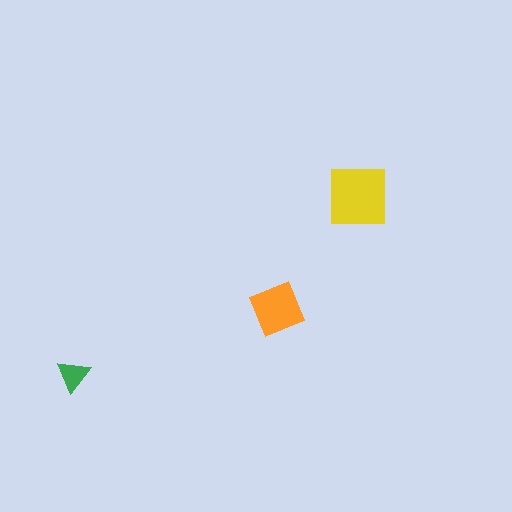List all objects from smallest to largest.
The green triangle, the orange diamond, the yellow square.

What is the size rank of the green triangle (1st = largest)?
3rd.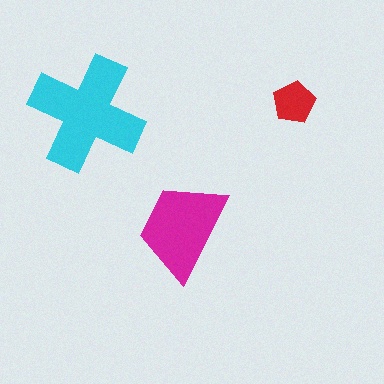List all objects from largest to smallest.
The cyan cross, the magenta trapezoid, the red pentagon.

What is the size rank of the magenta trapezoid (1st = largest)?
2nd.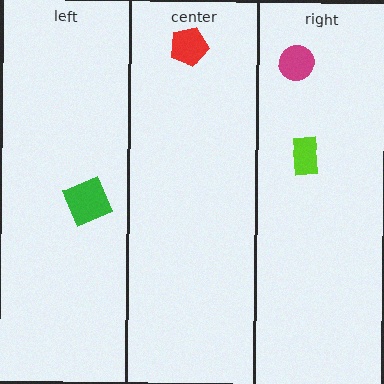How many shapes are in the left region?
1.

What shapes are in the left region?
The green square.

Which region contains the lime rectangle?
The right region.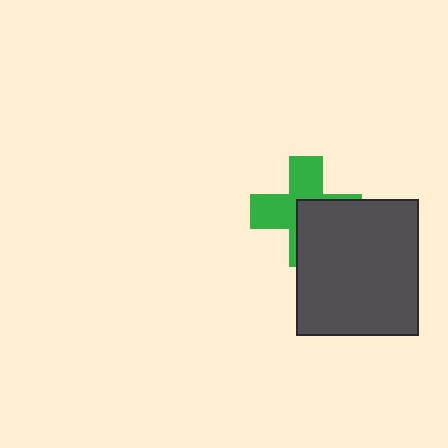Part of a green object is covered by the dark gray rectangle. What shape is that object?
It is a cross.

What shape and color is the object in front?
The object in front is a dark gray rectangle.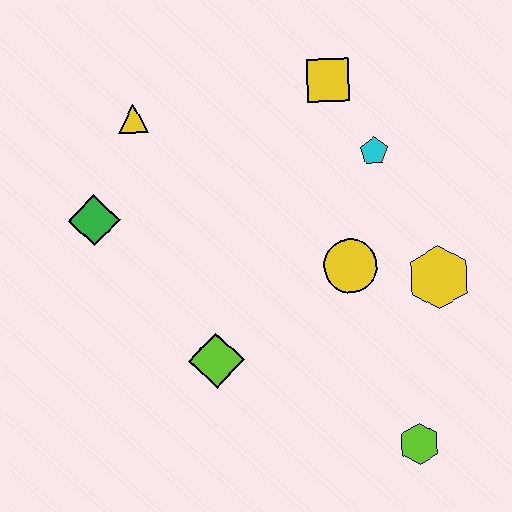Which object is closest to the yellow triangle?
The green diamond is closest to the yellow triangle.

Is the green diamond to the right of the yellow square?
No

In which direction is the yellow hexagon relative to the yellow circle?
The yellow hexagon is to the right of the yellow circle.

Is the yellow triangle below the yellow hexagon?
No